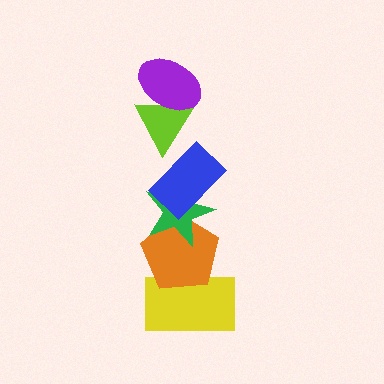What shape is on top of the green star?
The blue rectangle is on top of the green star.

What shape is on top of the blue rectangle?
The lime triangle is on top of the blue rectangle.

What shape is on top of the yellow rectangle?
The orange pentagon is on top of the yellow rectangle.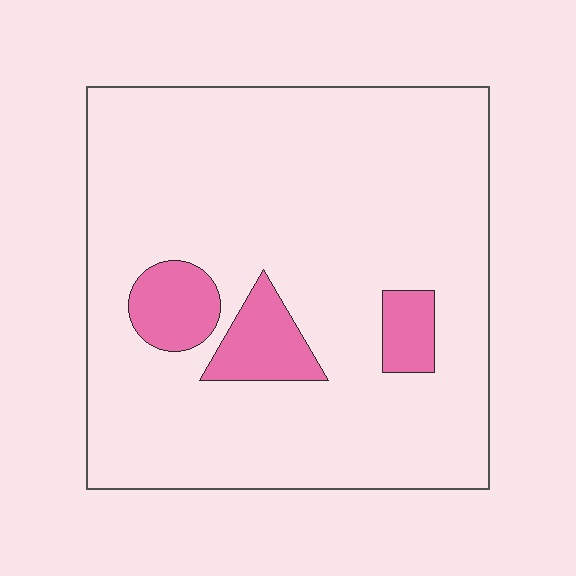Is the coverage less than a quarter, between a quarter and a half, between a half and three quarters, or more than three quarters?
Less than a quarter.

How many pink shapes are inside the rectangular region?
3.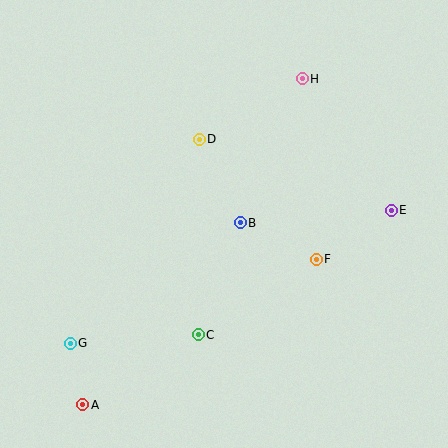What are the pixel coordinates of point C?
Point C is at (198, 335).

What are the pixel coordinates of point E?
Point E is at (391, 210).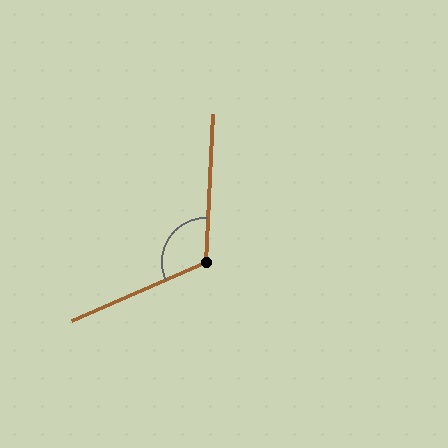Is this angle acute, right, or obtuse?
It is obtuse.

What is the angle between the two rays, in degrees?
Approximately 116 degrees.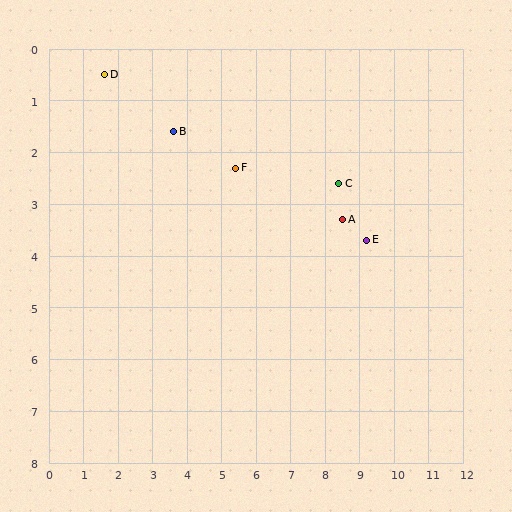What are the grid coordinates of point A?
Point A is at approximately (8.5, 3.3).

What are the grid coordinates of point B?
Point B is at approximately (3.6, 1.6).